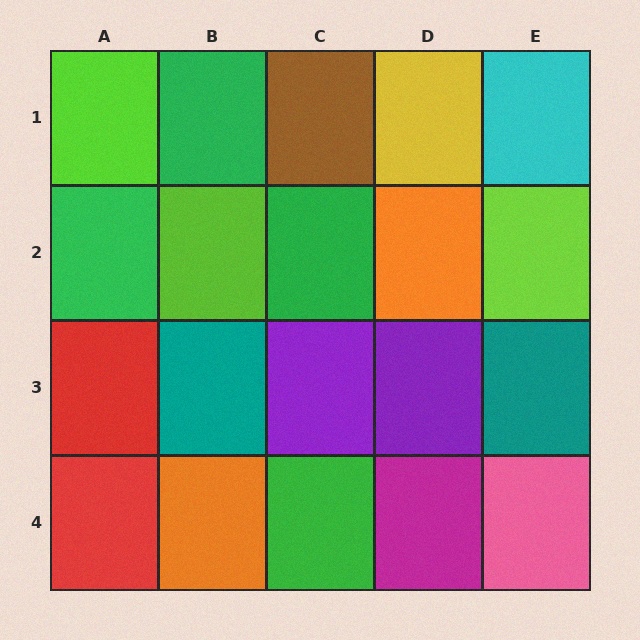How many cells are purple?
2 cells are purple.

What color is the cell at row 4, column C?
Green.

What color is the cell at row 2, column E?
Lime.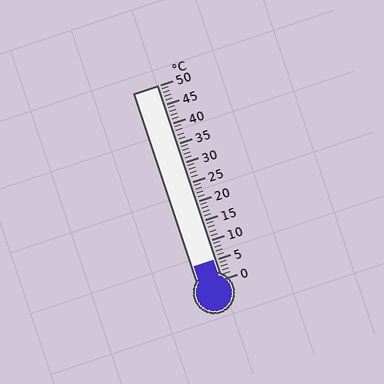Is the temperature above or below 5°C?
The temperature is at 5°C.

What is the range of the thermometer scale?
The thermometer scale ranges from 0°C to 50°C.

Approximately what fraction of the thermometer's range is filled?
The thermometer is filled to approximately 10% of its range.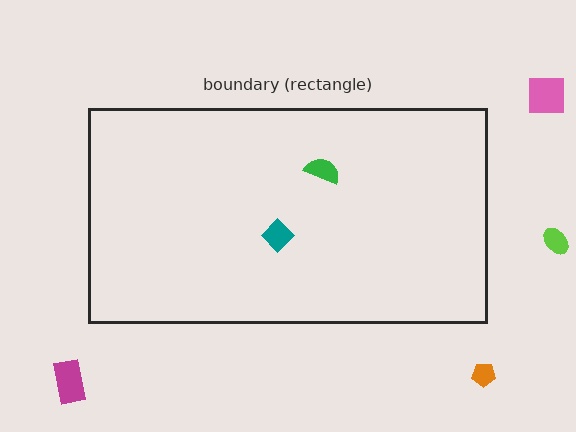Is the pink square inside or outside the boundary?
Outside.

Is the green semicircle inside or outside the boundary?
Inside.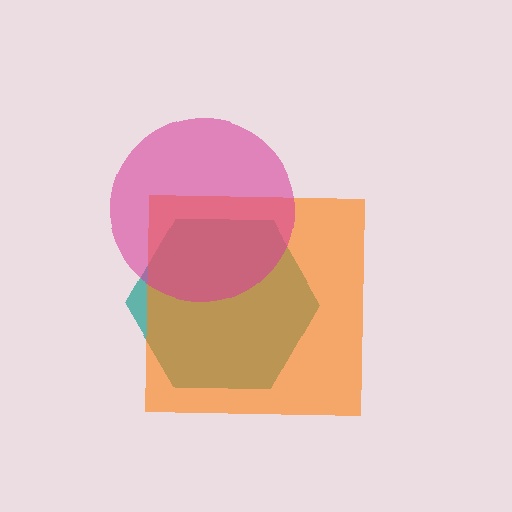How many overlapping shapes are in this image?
There are 3 overlapping shapes in the image.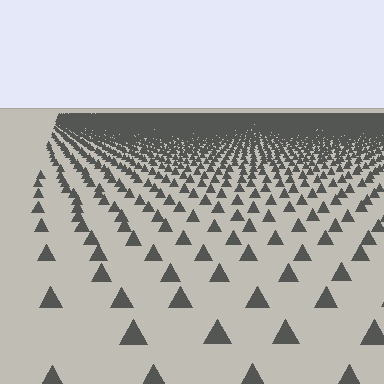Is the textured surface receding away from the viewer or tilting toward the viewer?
The surface is receding away from the viewer. Texture elements get smaller and denser toward the top.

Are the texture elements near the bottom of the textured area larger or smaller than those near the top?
Larger. Near the bottom, elements are closer to the viewer and appear at a bigger on-screen size.